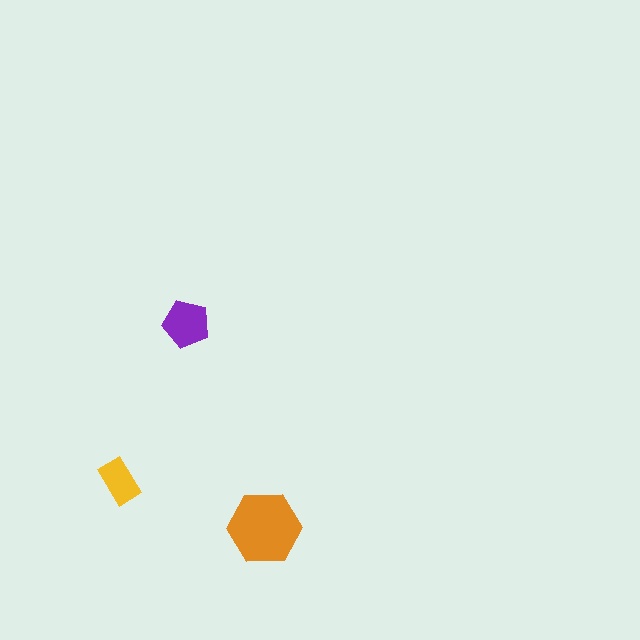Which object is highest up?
The purple pentagon is topmost.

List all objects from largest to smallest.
The orange hexagon, the purple pentagon, the yellow rectangle.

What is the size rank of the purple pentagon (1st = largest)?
2nd.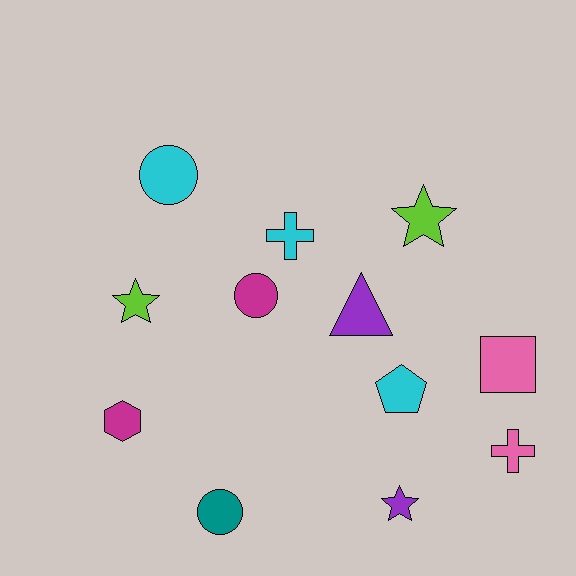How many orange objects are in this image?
There are no orange objects.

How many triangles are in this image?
There is 1 triangle.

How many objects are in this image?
There are 12 objects.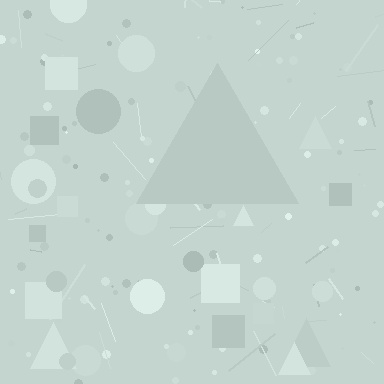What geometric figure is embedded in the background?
A triangle is embedded in the background.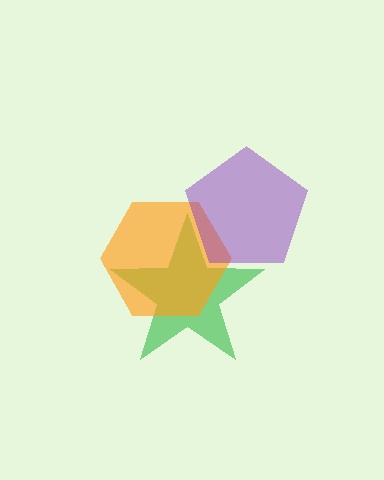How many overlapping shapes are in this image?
There are 3 overlapping shapes in the image.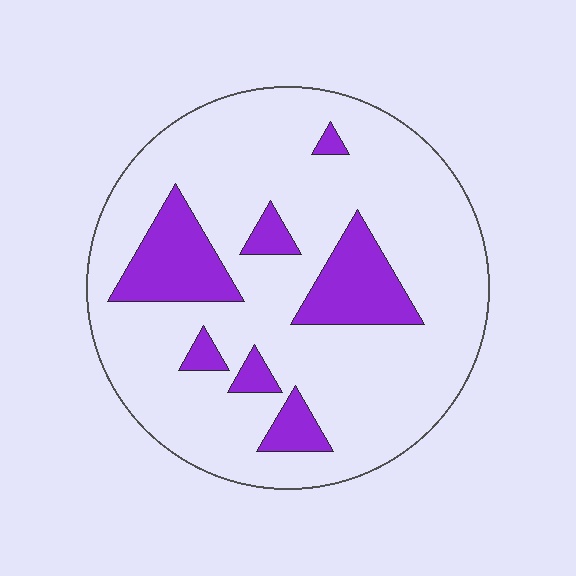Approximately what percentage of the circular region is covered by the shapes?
Approximately 20%.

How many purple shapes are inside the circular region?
7.